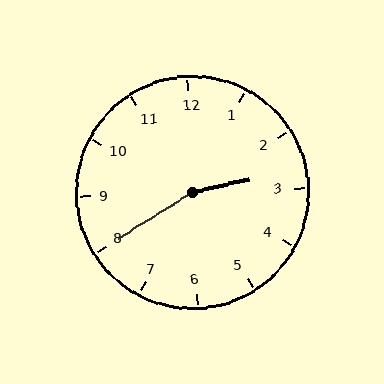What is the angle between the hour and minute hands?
Approximately 160 degrees.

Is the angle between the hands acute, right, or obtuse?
It is obtuse.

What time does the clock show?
2:40.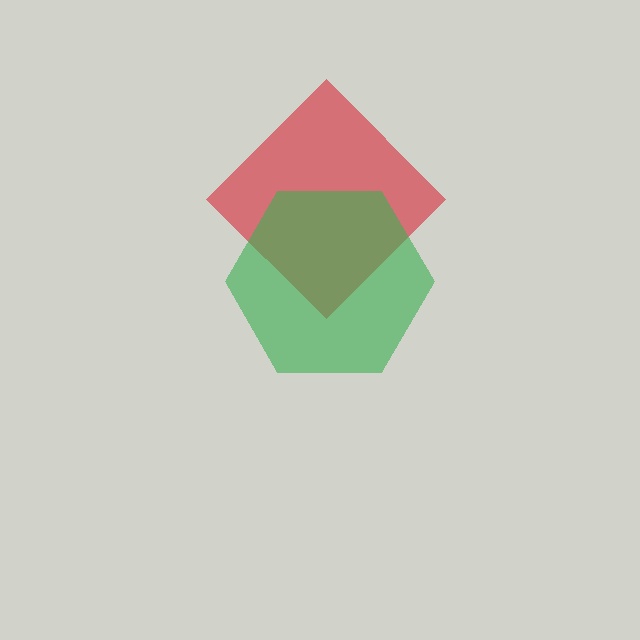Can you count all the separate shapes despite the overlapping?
Yes, there are 2 separate shapes.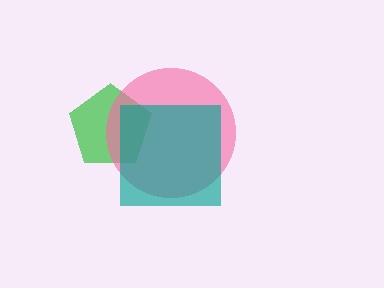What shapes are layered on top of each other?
The layered shapes are: a green pentagon, a pink circle, a teal square.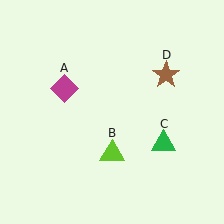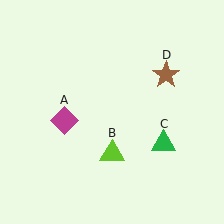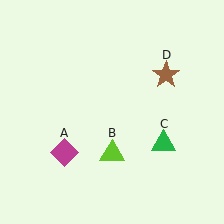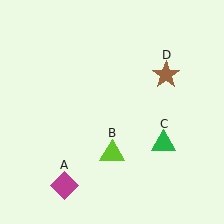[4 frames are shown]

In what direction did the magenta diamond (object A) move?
The magenta diamond (object A) moved down.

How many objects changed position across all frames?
1 object changed position: magenta diamond (object A).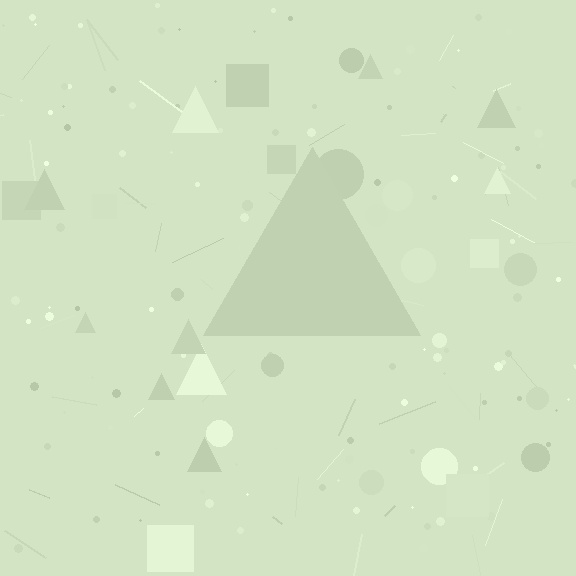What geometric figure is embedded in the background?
A triangle is embedded in the background.